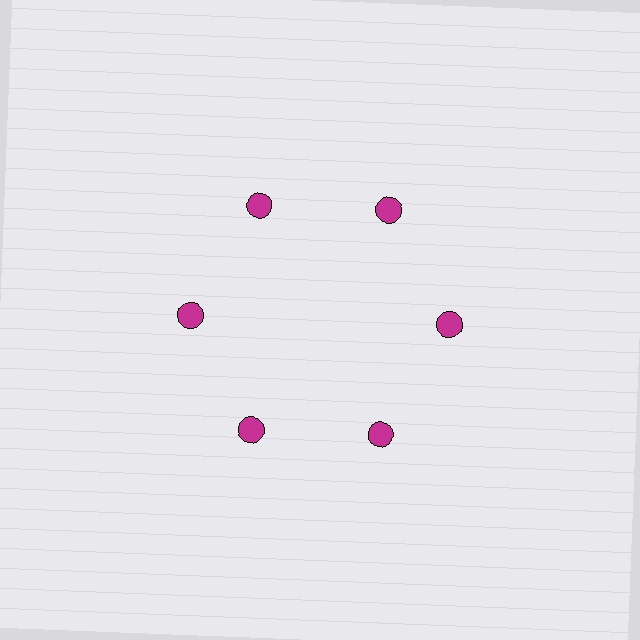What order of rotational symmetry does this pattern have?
This pattern has 6-fold rotational symmetry.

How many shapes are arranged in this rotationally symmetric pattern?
There are 6 shapes, arranged in 6 groups of 1.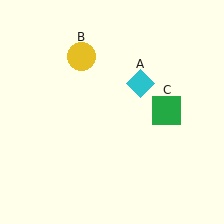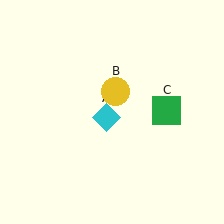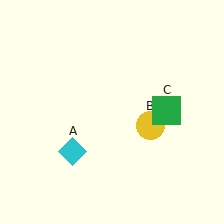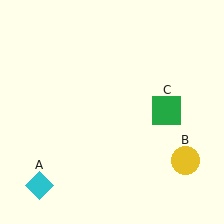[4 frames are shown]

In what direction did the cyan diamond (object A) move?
The cyan diamond (object A) moved down and to the left.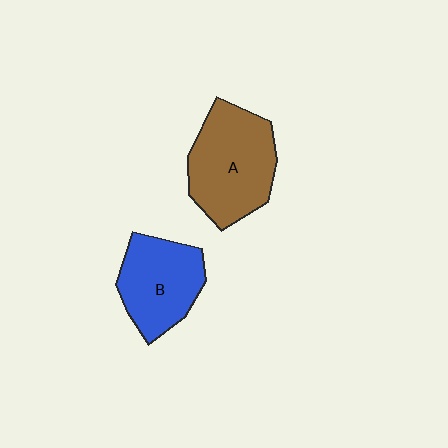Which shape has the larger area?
Shape A (brown).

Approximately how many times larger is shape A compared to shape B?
Approximately 1.2 times.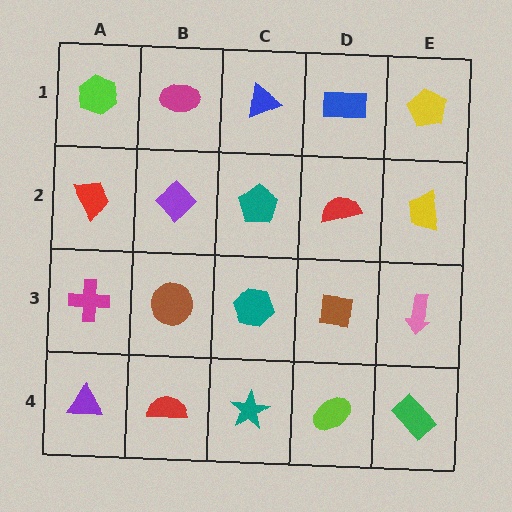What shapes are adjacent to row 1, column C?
A teal pentagon (row 2, column C), a magenta ellipse (row 1, column B), a blue rectangle (row 1, column D).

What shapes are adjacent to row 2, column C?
A blue triangle (row 1, column C), a teal hexagon (row 3, column C), a purple diamond (row 2, column B), a red semicircle (row 2, column D).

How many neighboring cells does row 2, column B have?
4.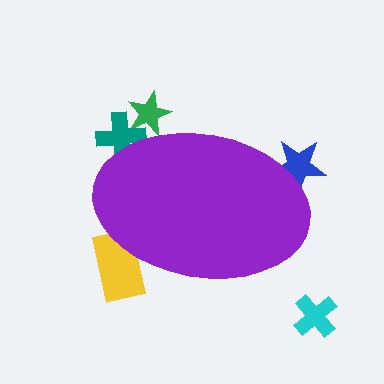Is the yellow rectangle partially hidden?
Yes, the yellow rectangle is partially hidden behind the purple ellipse.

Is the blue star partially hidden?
Yes, the blue star is partially hidden behind the purple ellipse.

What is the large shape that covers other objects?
A purple ellipse.